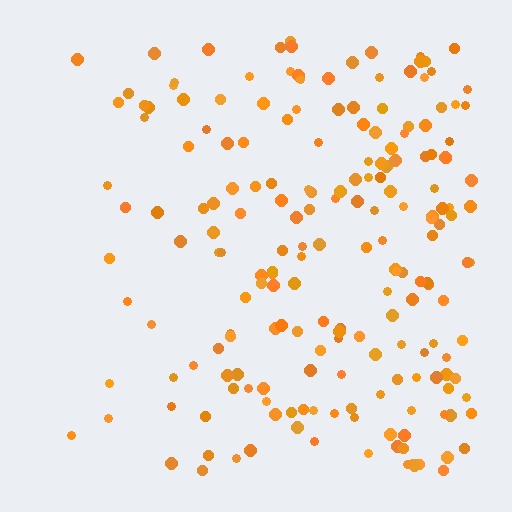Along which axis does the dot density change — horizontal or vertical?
Horizontal.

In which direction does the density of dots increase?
From left to right, with the right side densest.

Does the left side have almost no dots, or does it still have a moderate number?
Still a moderate number, just noticeably fewer than the right.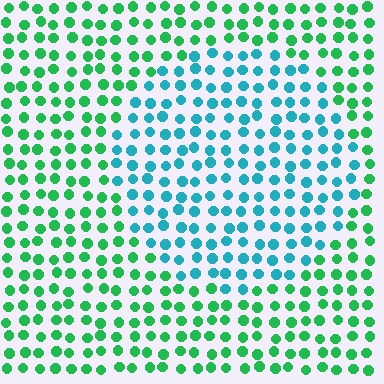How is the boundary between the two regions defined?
The boundary is defined purely by a slight shift in hue (about 47 degrees). Spacing, size, and orientation are identical on both sides.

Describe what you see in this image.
The image is filled with small green elements in a uniform arrangement. A circle-shaped region is visible where the elements are tinted to a slightly different hue, forming a subtle color boundary.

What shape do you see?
I see a circle.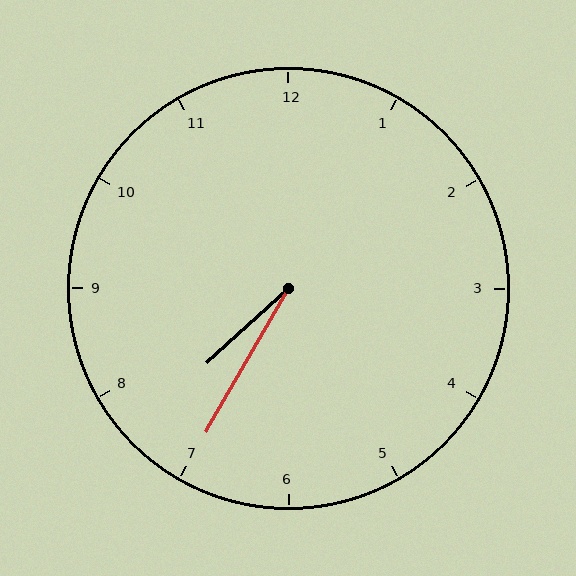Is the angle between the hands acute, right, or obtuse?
It is acute.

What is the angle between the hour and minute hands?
Approximately 18 degrees.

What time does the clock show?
7:35.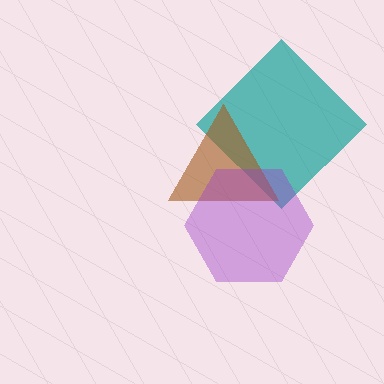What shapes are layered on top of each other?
The layered shapes are: a teal diamond, a brown triangle, a purple hexagon.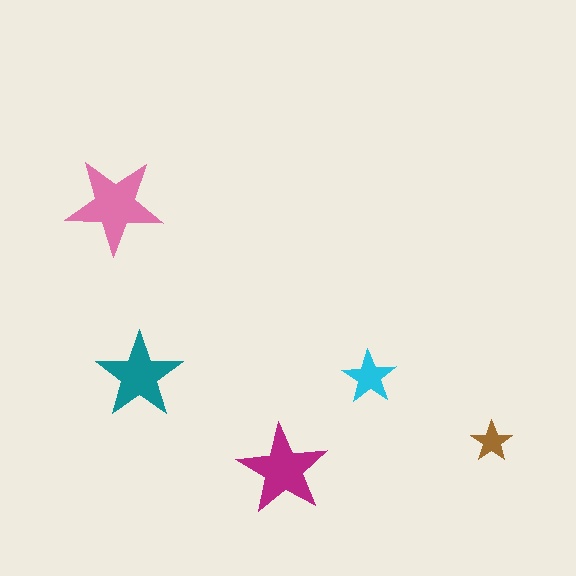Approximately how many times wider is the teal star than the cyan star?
About 1.5 times wider.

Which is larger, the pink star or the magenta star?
The pink one.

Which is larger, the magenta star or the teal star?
The magenta one.